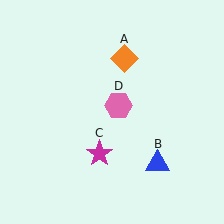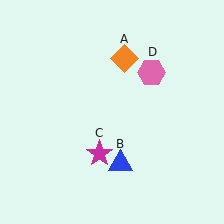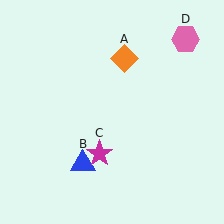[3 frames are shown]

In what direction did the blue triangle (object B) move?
The blue triangle (object B) moved left.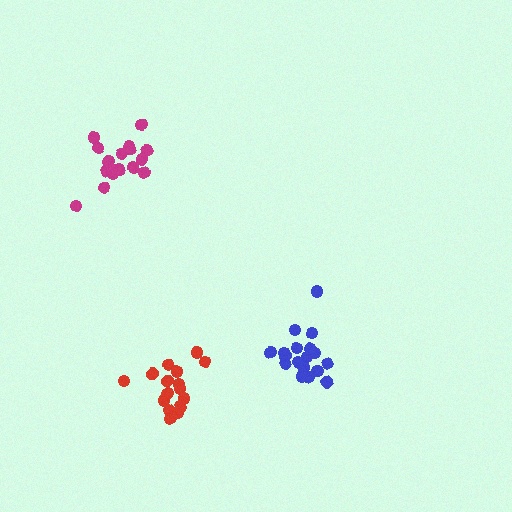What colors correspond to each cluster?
The clusters are colored: red, magenta, blue.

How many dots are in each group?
Group 1: 16 dots, Group 2: 17 dots, Group 3: 18 dots (51 total).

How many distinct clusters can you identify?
There are 3 distinct clusters.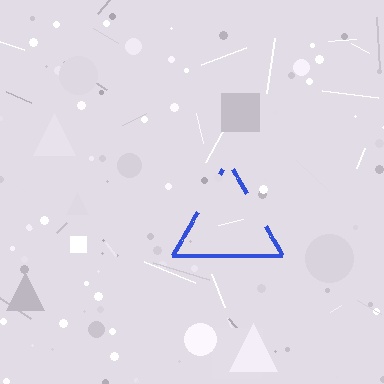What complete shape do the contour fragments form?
The contour fragments form a triangle.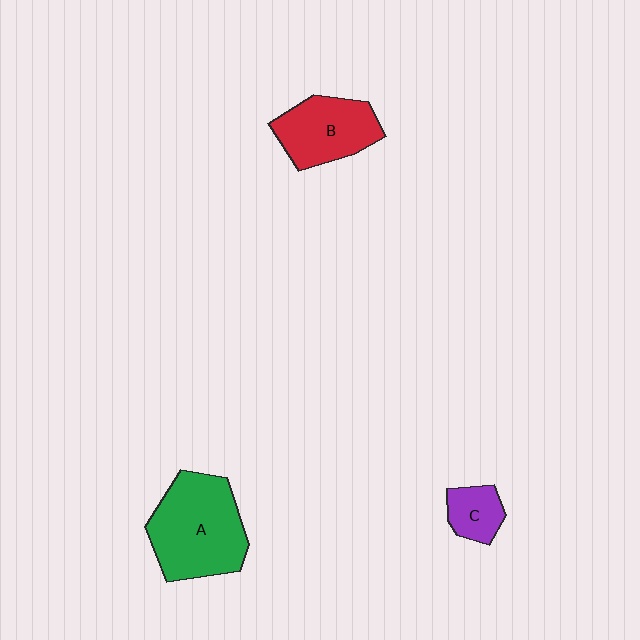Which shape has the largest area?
Shape A (green).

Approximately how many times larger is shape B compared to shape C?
Approximately 2.1 times.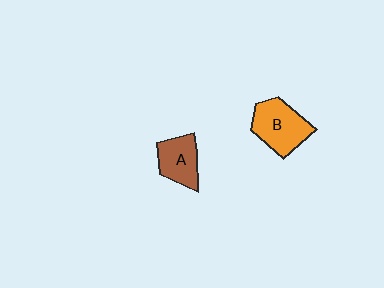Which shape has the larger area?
Shape B (orange).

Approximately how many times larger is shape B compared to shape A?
Approximately 1.3 times.